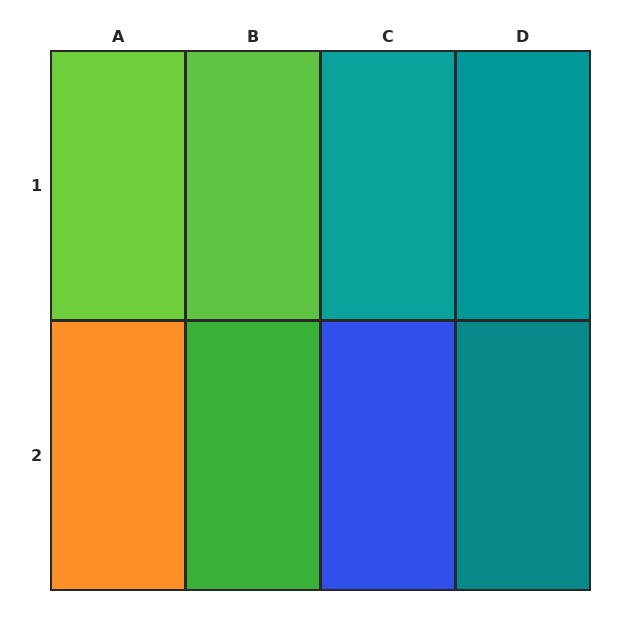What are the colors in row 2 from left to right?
Orange, green, blue, teal.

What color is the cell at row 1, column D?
Teal.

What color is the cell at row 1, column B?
Lime.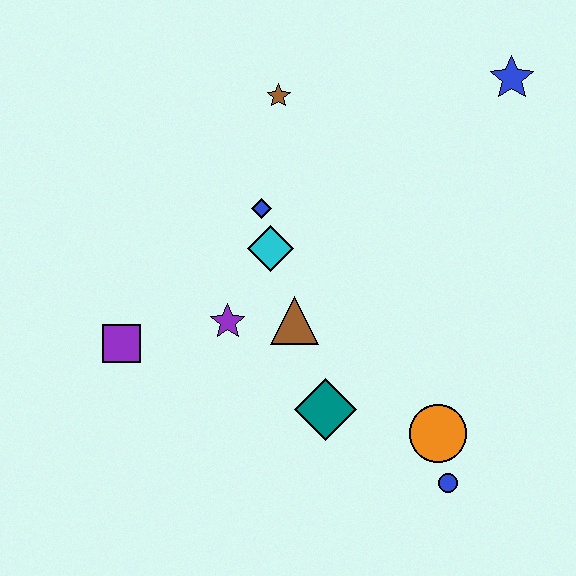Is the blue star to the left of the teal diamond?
No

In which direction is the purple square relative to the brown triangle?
The purple square is to the left of the brown triangle.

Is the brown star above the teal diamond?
Yes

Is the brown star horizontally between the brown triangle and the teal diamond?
No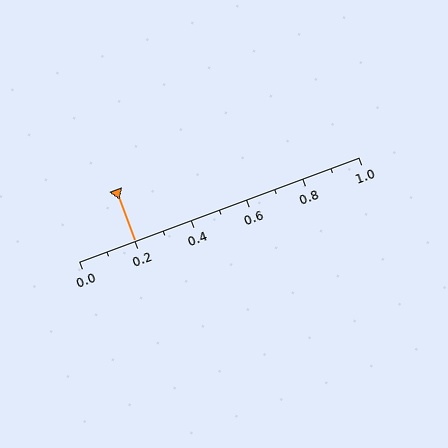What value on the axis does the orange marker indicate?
The marker indicates approximately 0.2.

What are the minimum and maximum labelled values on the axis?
The axis runs from 0.0 to 1.0.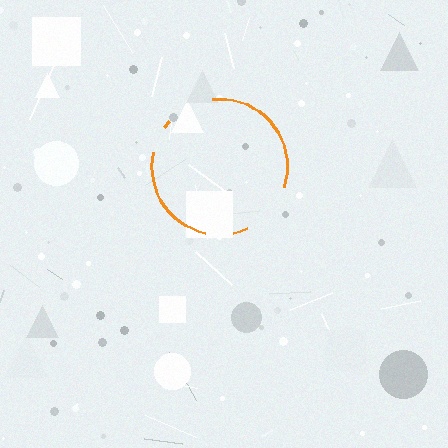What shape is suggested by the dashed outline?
The dashed outline suggests a circle.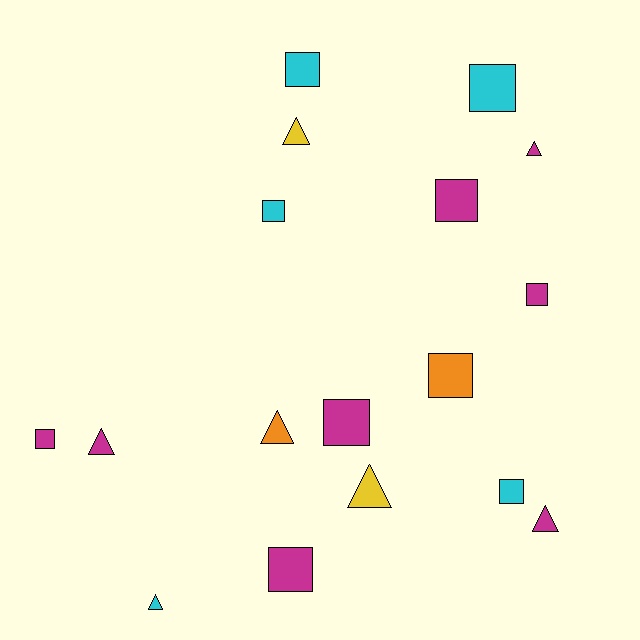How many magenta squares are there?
There are 5 magenta squares.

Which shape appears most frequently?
Square, with 10 objects.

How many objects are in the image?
There are 17 objects.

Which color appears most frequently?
Magenta, with 8 objects.